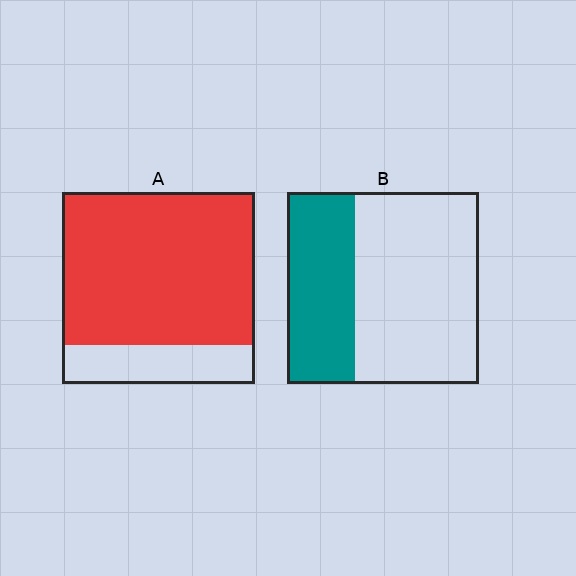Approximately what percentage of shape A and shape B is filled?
A is approximately 80% and B is approximately 35%.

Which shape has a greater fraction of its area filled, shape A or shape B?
Shape A.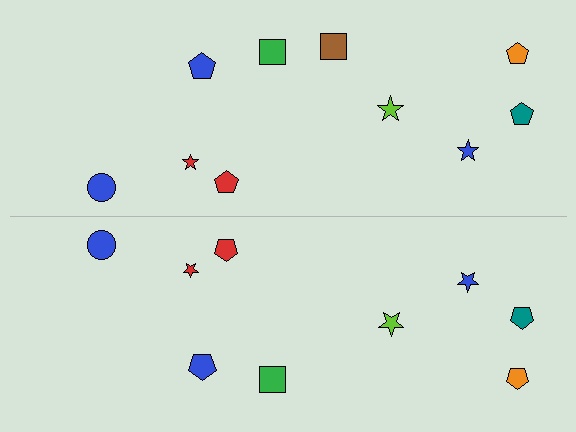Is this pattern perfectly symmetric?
No, the pattern is not perfectly symmetric. A brown square is missing from the bottom side.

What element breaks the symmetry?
A brown square is missing from the bottom side.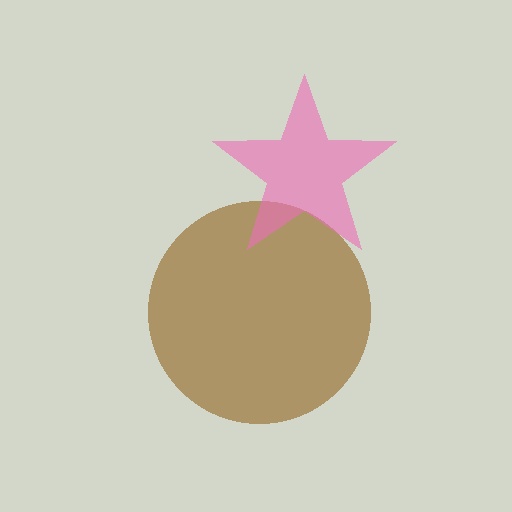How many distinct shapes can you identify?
There are 2 distinct shapes: a brown circle, a pink star.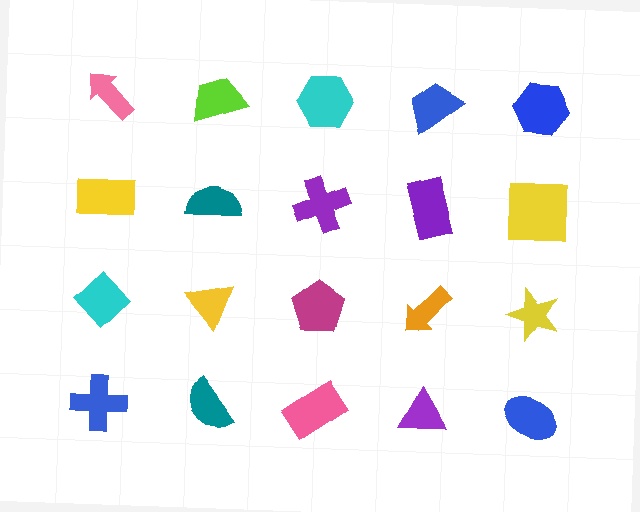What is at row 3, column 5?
A yellow star.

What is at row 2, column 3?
A purple cross.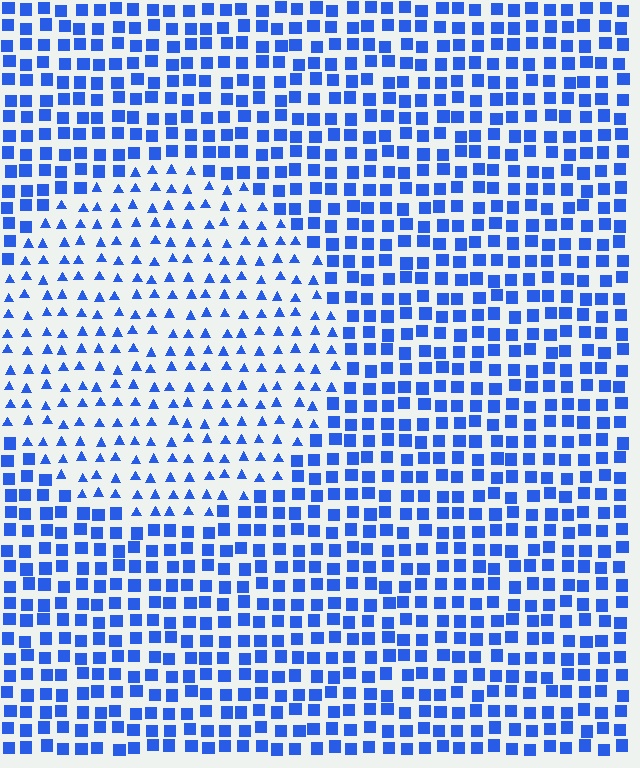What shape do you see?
I see a circle.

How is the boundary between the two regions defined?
The boundary is defined by a change in element shape: triangles inside vs. squares outside. All elements share the same color and spacing.